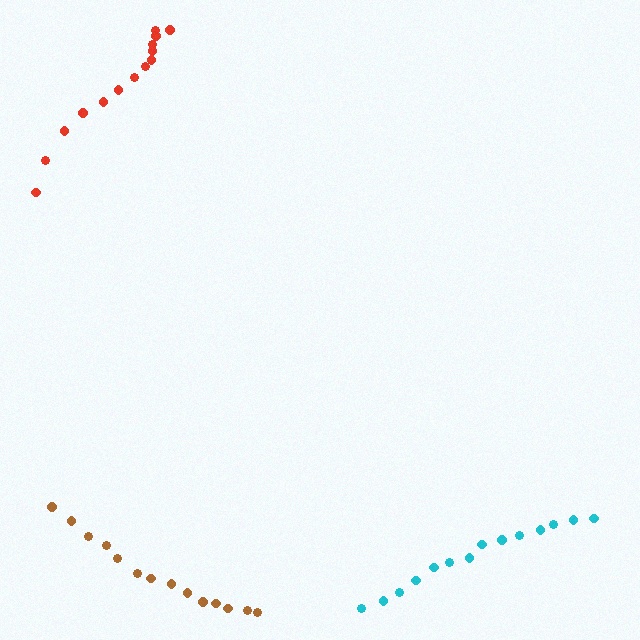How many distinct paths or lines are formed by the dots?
There are 3 distinct paths.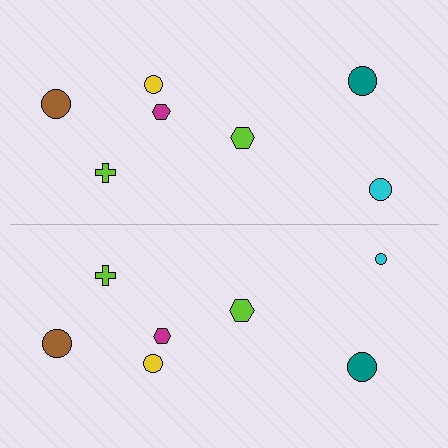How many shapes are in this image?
There are 14 shapes in this image.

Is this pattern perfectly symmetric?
No, the pattern is not perfectly symmetric. The cyan circle on the bottom side has a different size than its mirror counterpart.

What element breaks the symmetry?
The cyan circle on the bottom side has a different size than its mirror counterpart.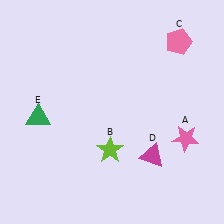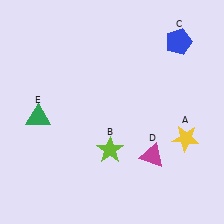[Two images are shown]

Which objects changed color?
A changed from pink to yellow. C changed from pink to blue.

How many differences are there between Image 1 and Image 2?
There are 2 differences between the two images.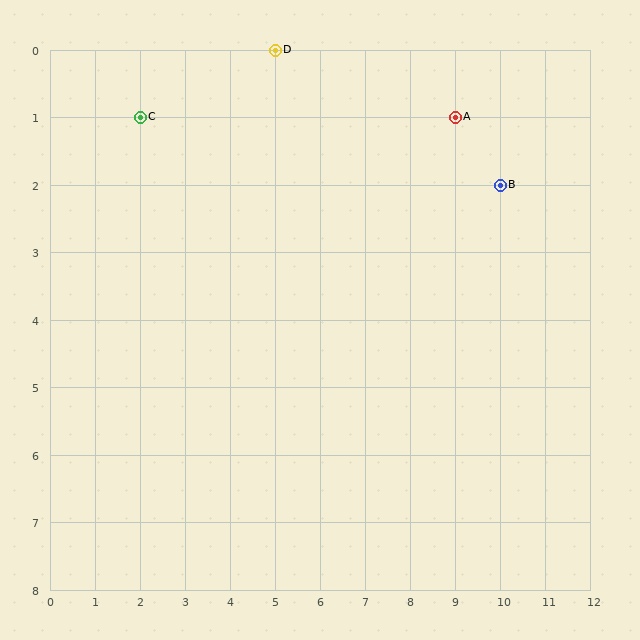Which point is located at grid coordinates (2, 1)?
Point C is at (2, 1).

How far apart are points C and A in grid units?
Points C and A are 7 columns apart.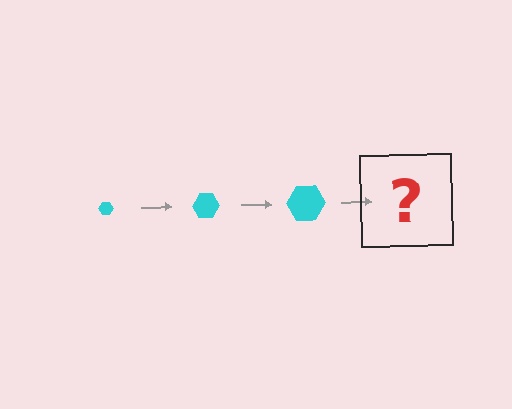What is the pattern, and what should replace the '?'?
The pattern is that the hexagon gets progressively larger each step. The '?' should be a cyan hexagon, larger than the previous one.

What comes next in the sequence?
The next element should be a cyan hexagon, larger than the previous one.